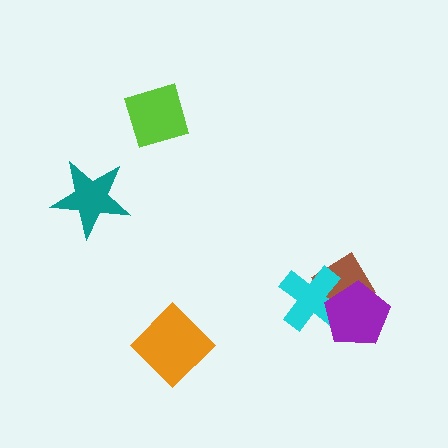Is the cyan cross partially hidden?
Yes, it is partially covered by another shape.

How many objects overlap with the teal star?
0 objects overlap with the teal star.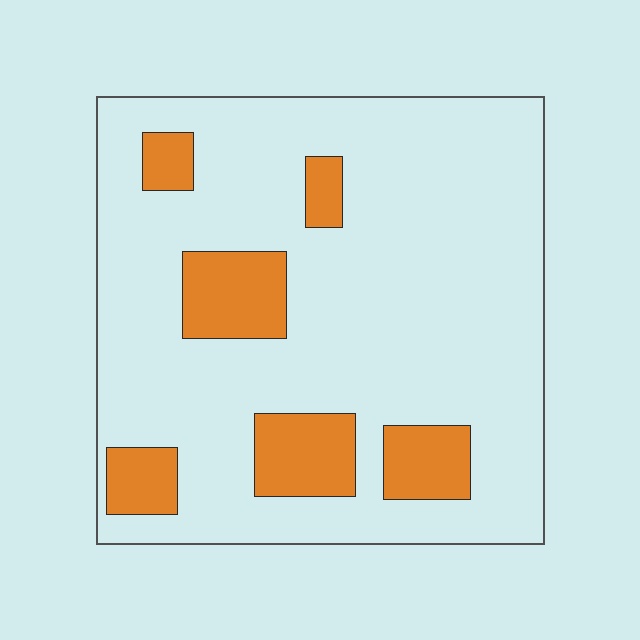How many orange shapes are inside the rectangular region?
6.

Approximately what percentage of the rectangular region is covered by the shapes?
Approximately 15%.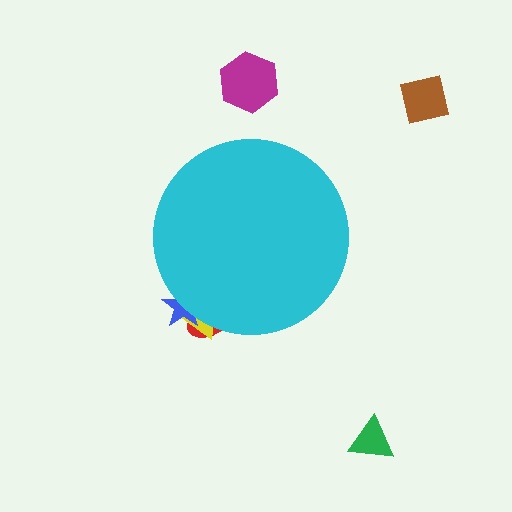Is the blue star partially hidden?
Yes, the blue star is partially hidden behind the cyan circle.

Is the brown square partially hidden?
No, the brown square is fully visible.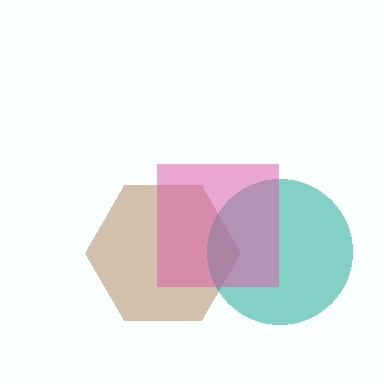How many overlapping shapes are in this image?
There are 3 overlapping shapes in the image.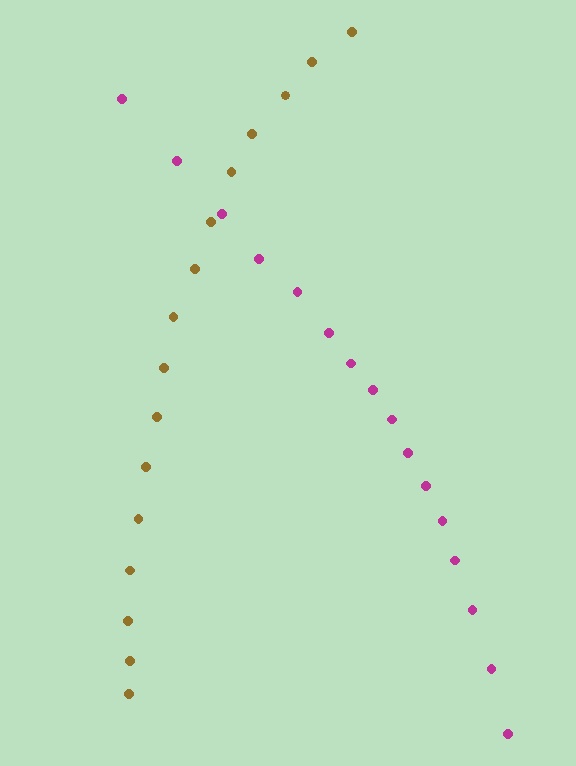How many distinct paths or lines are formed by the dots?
There are 2 distinct paths.